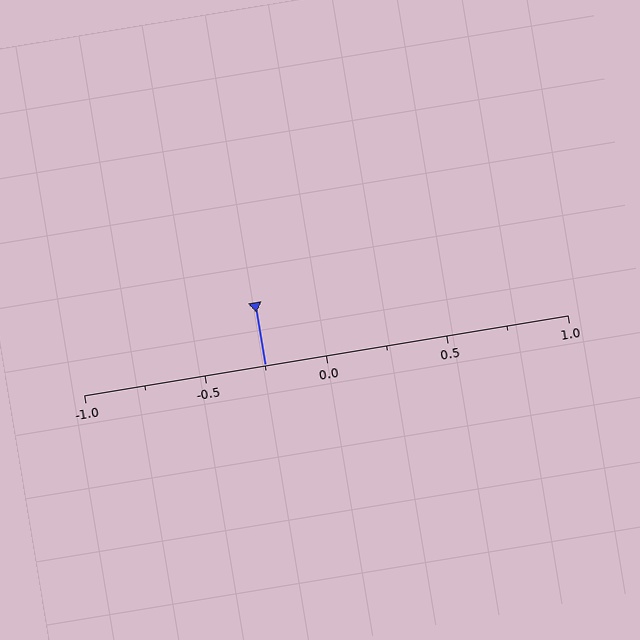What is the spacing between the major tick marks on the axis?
The major ticks are spaced 0.5 apart.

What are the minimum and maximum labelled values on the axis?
The axis runs from -1.0 to 1.0.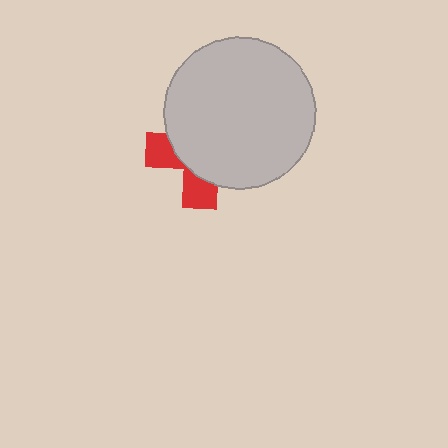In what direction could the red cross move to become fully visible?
The red cross could move toward the lower-left. That would shift it out from behind the light gray circle entirely.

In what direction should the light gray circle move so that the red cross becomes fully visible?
The light gray circle should move toward the upper-right. That is the shortest direction to clear the overlap and leave the red cross fully visible.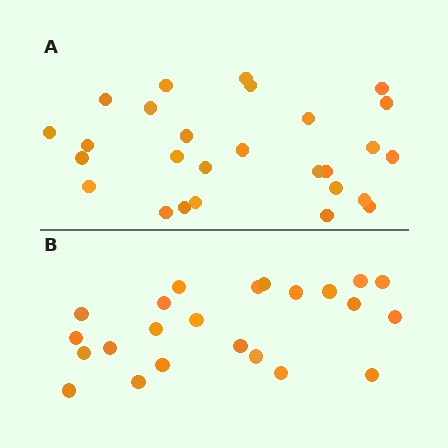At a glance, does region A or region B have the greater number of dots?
Region A (the top region) has more dots.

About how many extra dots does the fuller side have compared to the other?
Region A has about 4 more dots than region B.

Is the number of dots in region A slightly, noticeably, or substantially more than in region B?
Region A has only slightly more — the two regions are fairly close. The ratio is roughly 1.2 to 1.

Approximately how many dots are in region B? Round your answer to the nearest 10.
About 20 dots. (The exact count is 23, which rounds to 20.)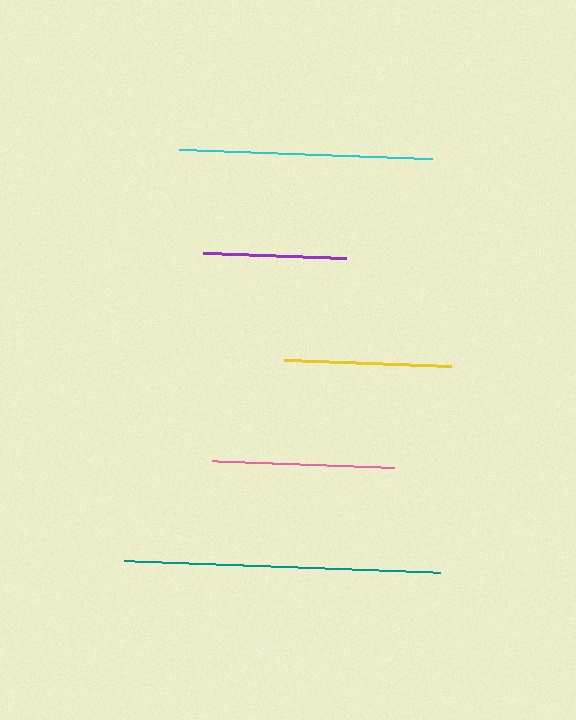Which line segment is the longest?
The teal line is the longest at approximately 316 pixels.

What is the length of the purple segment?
The purple segment is approximately 143 pixels long.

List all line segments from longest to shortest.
From longest to shortest: teal, cyan, pink, yellow, purple.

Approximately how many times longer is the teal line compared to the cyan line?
The teal line is approximately 1.2 times the length of the cyan line.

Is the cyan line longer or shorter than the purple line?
The cyan line is longer than the purple line.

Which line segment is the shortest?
The purple line is the shortest at approximately 143 pixels.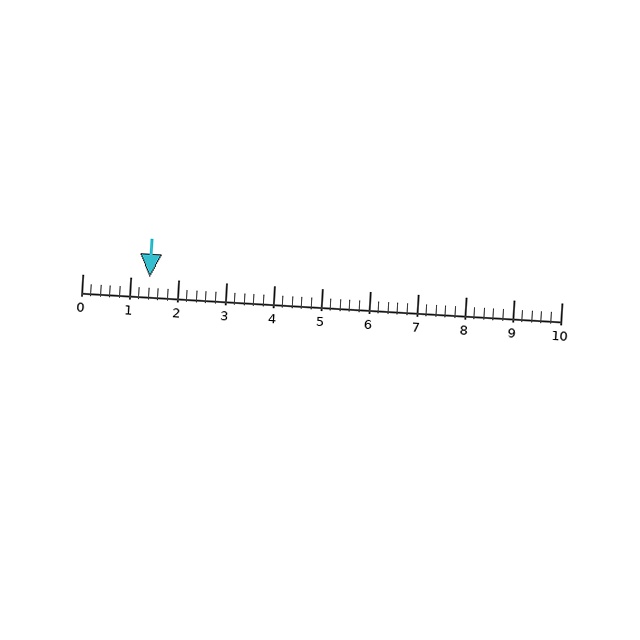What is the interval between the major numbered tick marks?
The major tick marks are spaced 1 units apart.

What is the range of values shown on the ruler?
The ruler shows values from 0 to 10.